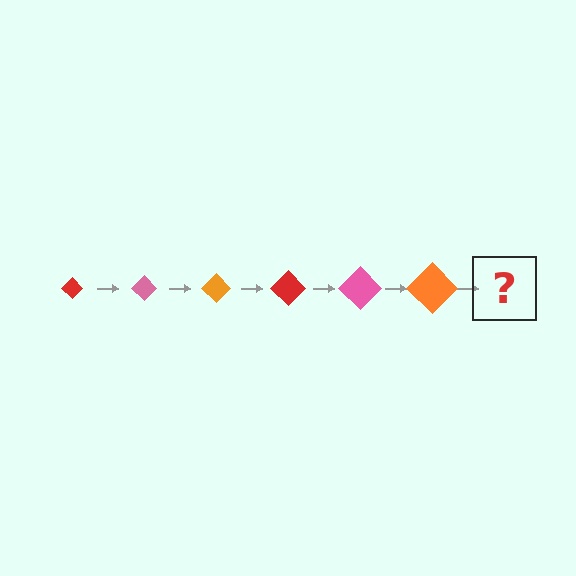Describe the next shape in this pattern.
It should be a red diamond, larger than the previous one.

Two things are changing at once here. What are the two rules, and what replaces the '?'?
The two rules are that the diamond grows larger each step and the color cycles through red, pink, and orange. The '?' should be a red diamond, larger than the previous one.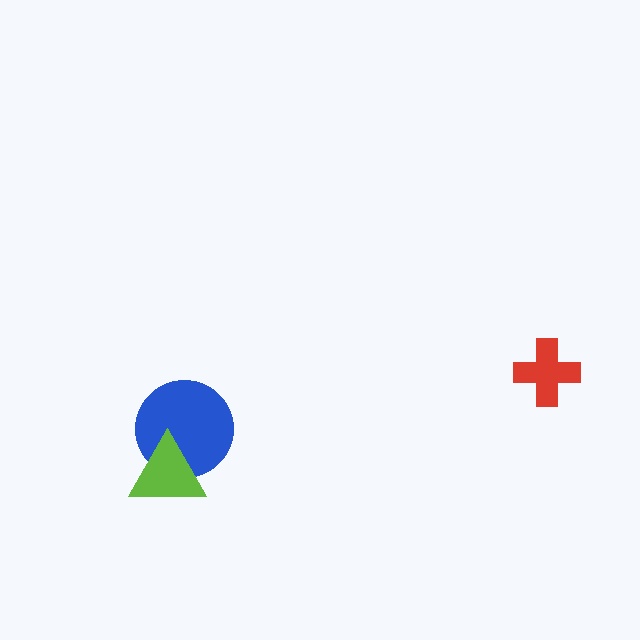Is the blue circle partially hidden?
Yes, it is partially covered by another shape.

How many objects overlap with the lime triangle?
1 object overlaps with the lime triangle.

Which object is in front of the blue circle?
The lime triangle is in front of the blue circle.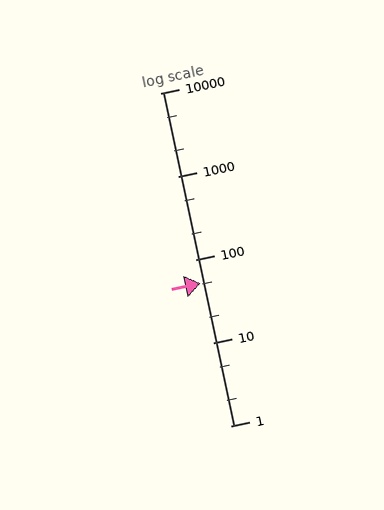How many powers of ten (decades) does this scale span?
The scale spans 4 decades, from 1 to 10000.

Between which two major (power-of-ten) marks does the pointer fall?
The pointer is between 10 and 100.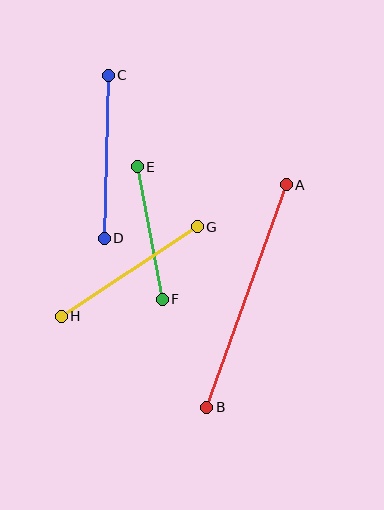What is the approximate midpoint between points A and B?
The midpoint is at approximately (246, 296) pixels.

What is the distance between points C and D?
The distance is approximately 163 pixels.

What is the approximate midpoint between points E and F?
The midpoint is at approximately (150, 233) pixels.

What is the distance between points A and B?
The distance is approximately 237 pixels.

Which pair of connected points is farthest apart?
Points A and B are farthest apart.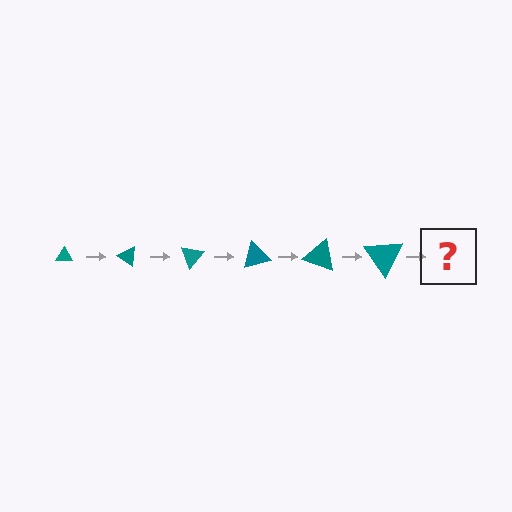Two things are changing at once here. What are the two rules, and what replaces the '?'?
The two rules are that the triangle grows larger each step and it rotates 35 degrees each step. The '?' should be a triangle, larger than the previous one and rotated 210 degrees from the start.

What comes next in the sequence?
The next element should be a triangle, larger than the previous one and rotated 210 degrees from the start.